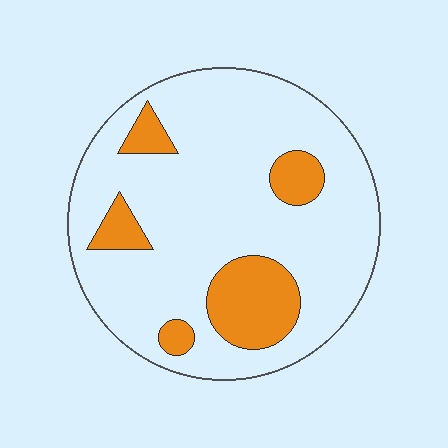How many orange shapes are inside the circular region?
5.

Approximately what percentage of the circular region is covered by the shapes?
Approximately 20%.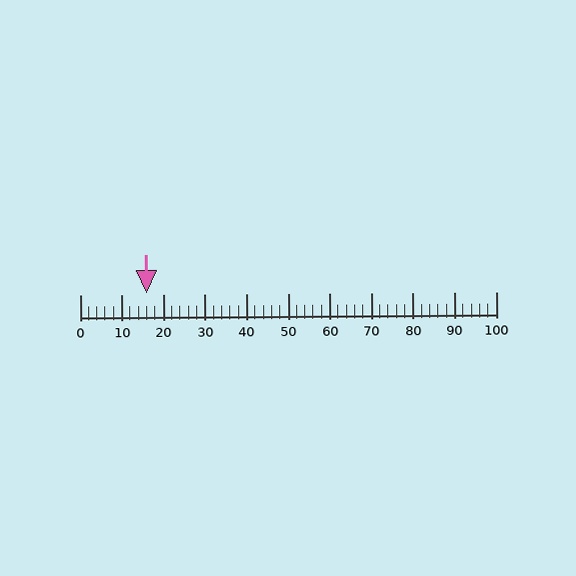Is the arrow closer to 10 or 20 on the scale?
The arrow is closer to 20.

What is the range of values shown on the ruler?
The ruler shows values from 0 to 100.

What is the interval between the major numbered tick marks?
The major tick marks are spaced 10 units apart.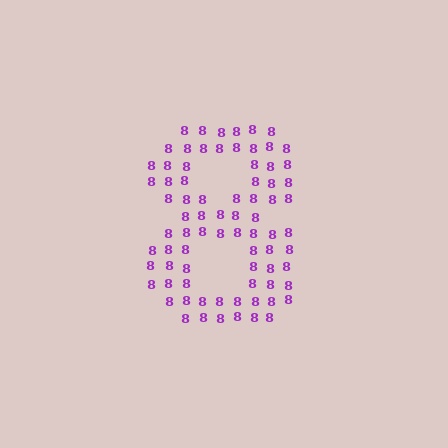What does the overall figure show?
The overall figure shows the digit 8.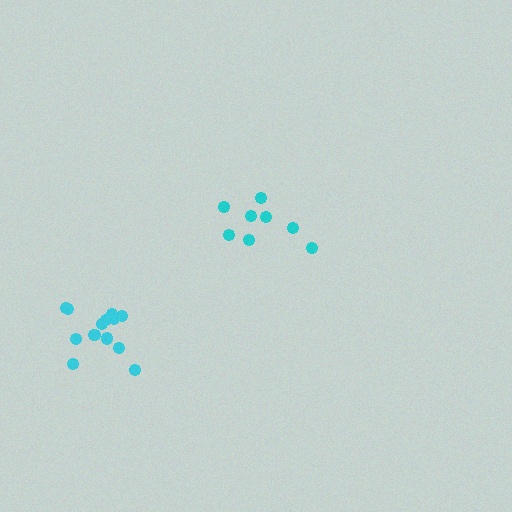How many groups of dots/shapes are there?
There are 2 groups.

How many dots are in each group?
Group 1: 14 dots, Group 2: 8 dots (22 total).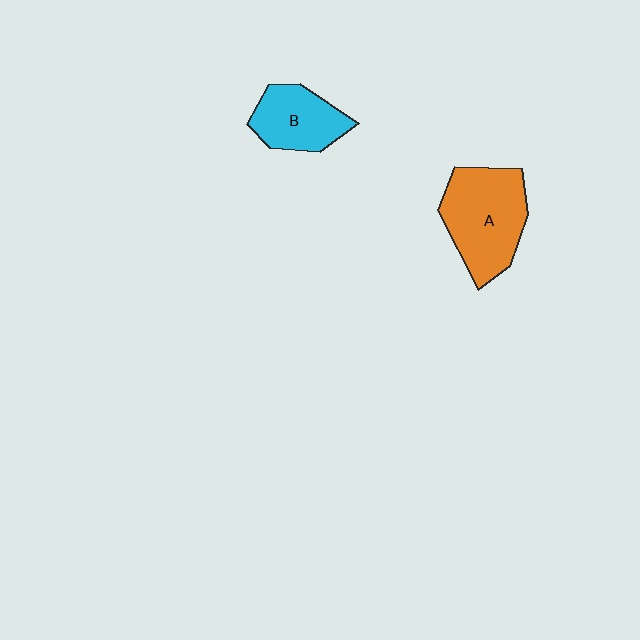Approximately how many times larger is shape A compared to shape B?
Approximately 1.5 times.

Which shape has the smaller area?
Shape B (cyan).